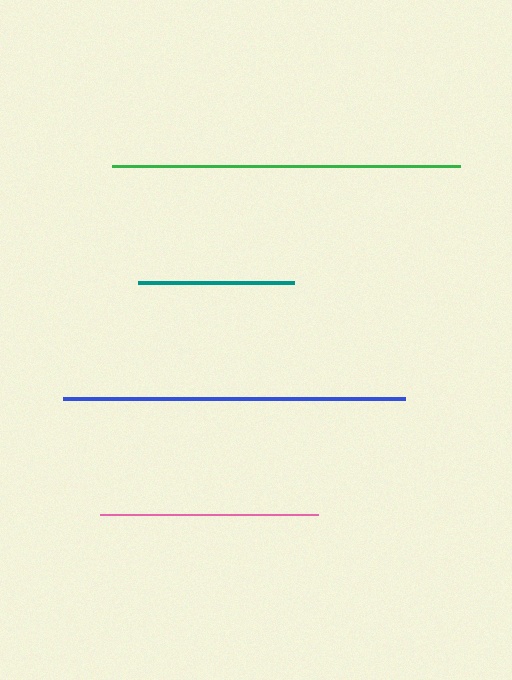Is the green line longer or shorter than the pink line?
The green line is longer than the pink line.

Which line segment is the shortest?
The teal line is the shortest at approximately 156 pixels.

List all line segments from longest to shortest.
From longest to shortest: green, blue, pink, teal.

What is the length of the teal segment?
The teal segment is approximately 156 pixels long.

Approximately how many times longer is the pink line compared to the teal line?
The pink line is approximately 1.4 times the length of the teal line.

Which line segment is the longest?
The green line is the longest at approximately 348 pixels.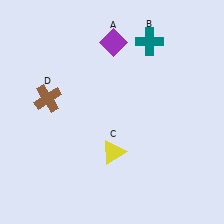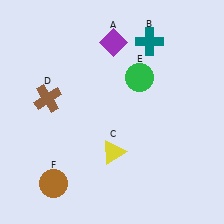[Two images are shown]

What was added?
A green circle (E), a brown circle (F) were added in Image 2.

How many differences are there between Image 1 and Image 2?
There are 2 differences between the two images.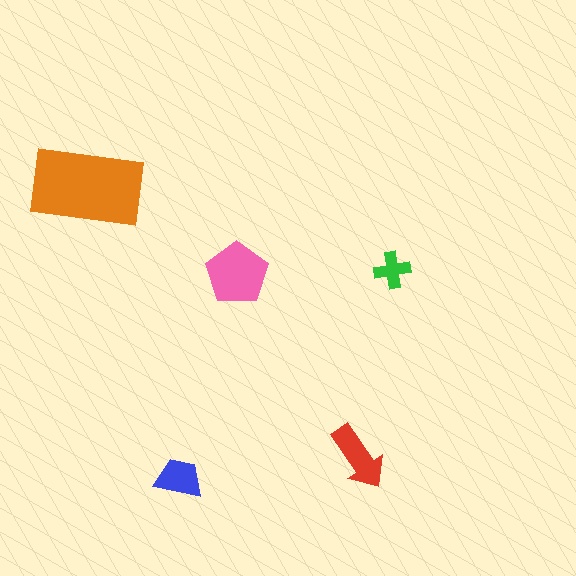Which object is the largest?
The orange rectangle.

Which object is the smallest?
The green cross.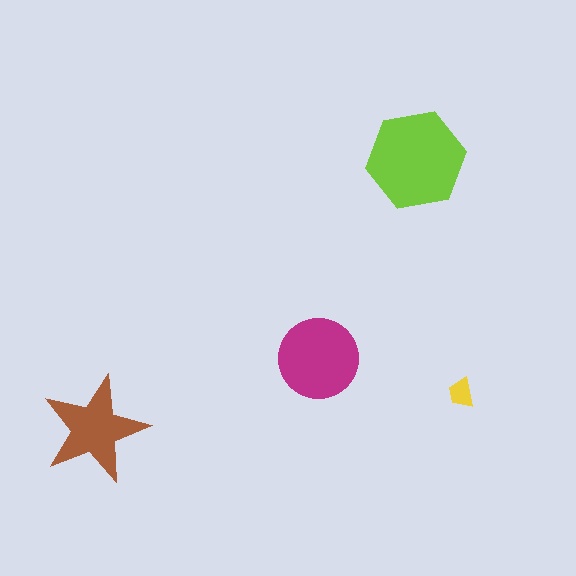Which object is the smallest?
The yellow trapezoid.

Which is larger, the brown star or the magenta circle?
The magenta circle.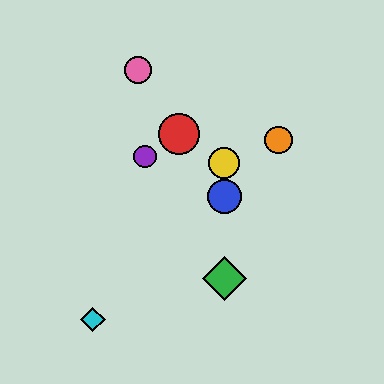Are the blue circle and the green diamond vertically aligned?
Yes, both are at x≈224.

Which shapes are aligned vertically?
The blue circle, the green diamond, the yellow circle are aligned vertically.